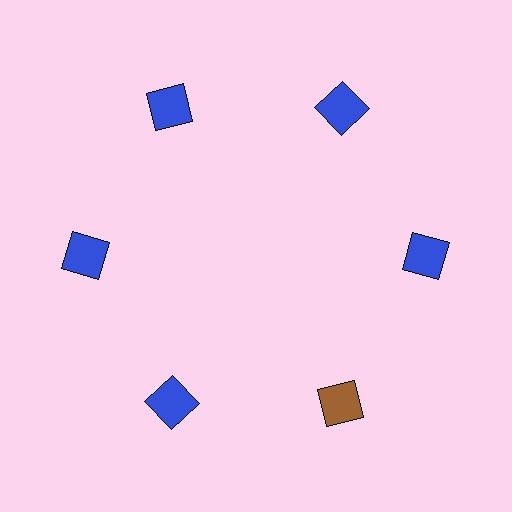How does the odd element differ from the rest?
It has a different color: brown instead of blue.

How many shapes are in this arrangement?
There are 6 shapes arranged in a ring pattern.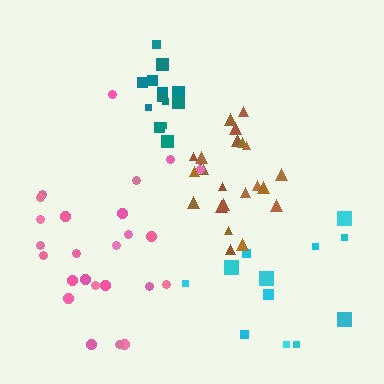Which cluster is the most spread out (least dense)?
Cyan.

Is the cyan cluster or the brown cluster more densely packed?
Brown.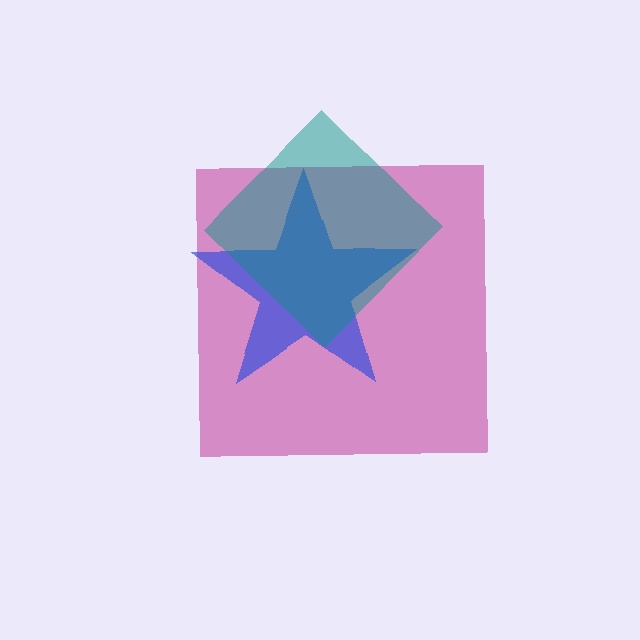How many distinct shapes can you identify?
There are 3 distinct shapes: a magenta square, a blue star, a teal diamond.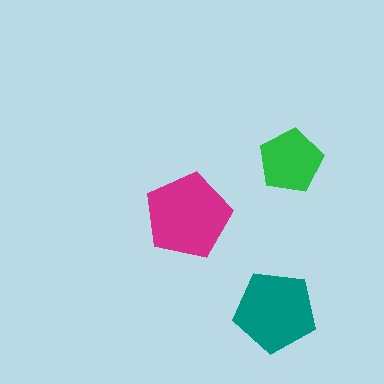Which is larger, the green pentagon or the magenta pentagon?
The magenta one.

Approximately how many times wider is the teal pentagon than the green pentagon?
About 1.5 times wider.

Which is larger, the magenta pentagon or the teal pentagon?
The magenta one.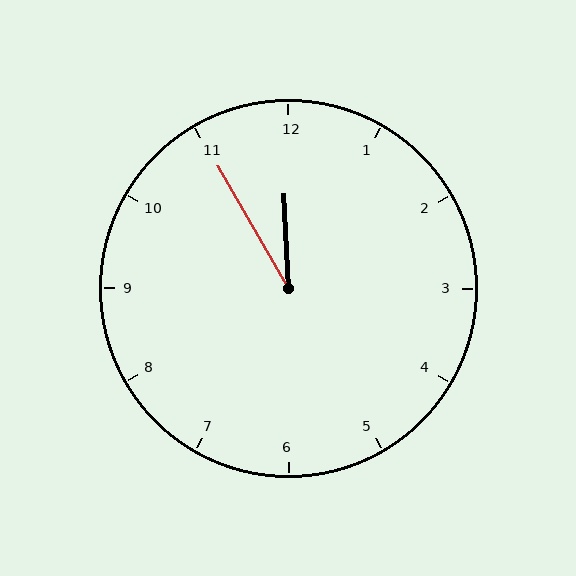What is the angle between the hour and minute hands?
Approximately 28 degrees.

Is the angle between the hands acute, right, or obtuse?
It is acute.